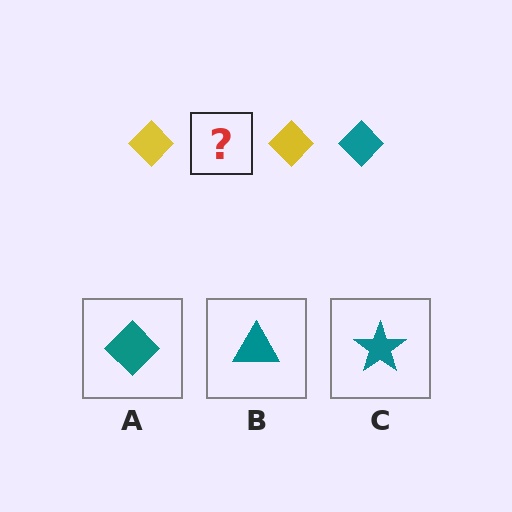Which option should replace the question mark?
Option A.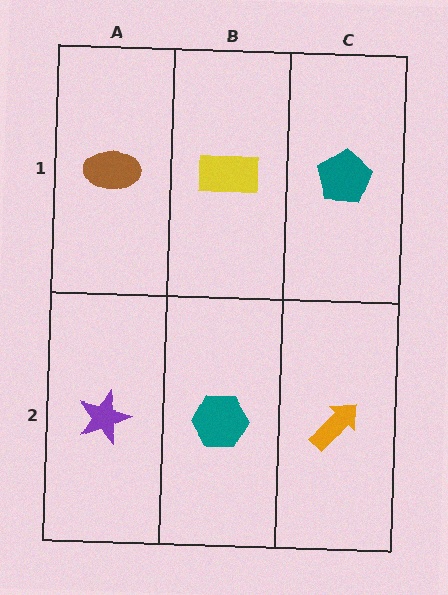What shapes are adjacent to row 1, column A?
A purple star (row 2, column A), a yellow rectangle (row 1, column B).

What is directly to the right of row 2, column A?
A teal hexagon.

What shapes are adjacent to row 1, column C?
An orange arrow (row 2, column C), a yellow rectangle (row 1, column B).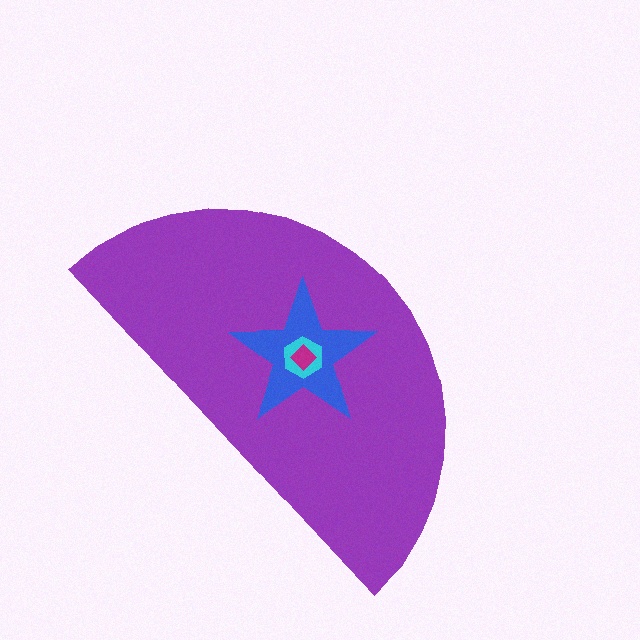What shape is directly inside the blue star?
The cyan hexagon.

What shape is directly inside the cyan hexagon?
The magenta diamond.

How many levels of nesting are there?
4.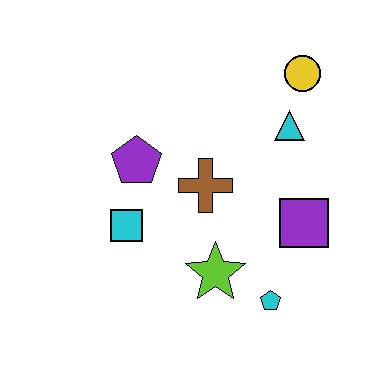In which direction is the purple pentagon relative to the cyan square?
The purple pentagon is above the cyan square.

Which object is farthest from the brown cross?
The yellow circle is farthest from the brown cross.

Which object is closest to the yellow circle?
The cyan triangle is closest to the yellow circle.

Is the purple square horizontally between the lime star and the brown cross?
No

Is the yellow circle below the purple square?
No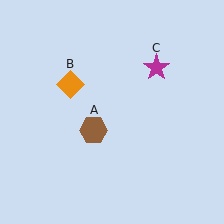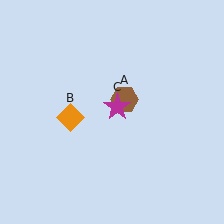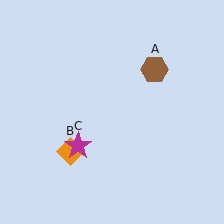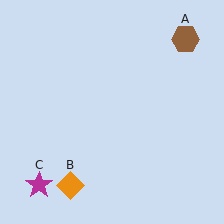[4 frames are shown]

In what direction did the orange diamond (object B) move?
The orange diamond (object B) moved down.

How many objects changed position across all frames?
3 objects changed position: brown hexagon (object A), orange diamond (object B), magenta star (object C).